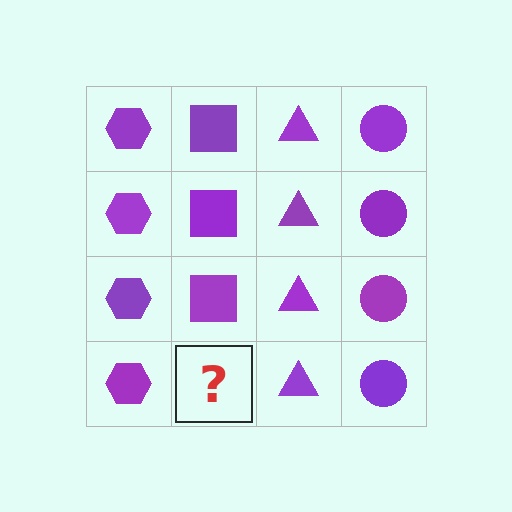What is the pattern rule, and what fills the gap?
The rule is that each column has a consistent shape. The gap should be filled with a purple square.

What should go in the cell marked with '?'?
The missing cell should contain a purple square.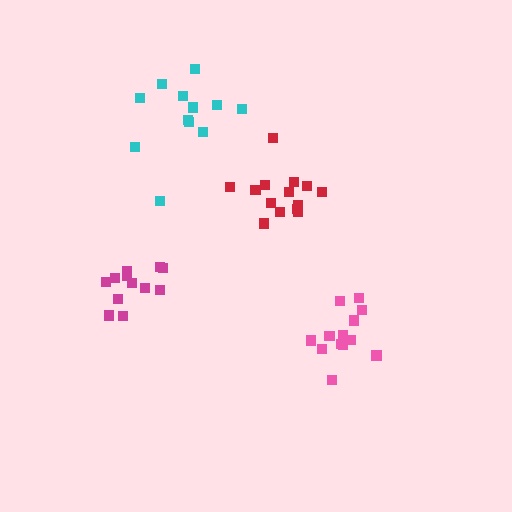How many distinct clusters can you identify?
There are 4 distinct clusters.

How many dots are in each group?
Group 1: 13 dots, Group 2: 12 dots, Group 3: 14 dots, Group 4: 12 dots (51 total).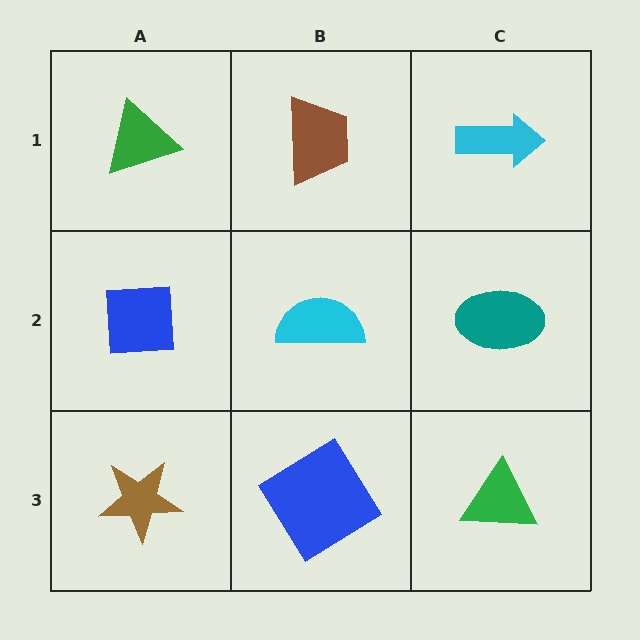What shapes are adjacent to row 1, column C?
A teal ellipse (row 2, column C), a brown trapezoid (row 1, column B).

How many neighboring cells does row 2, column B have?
4.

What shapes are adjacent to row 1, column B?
A cyan semicircle (row 2, column B), a green triangle (row 1, column A), a cyan arrow (row 1, column C).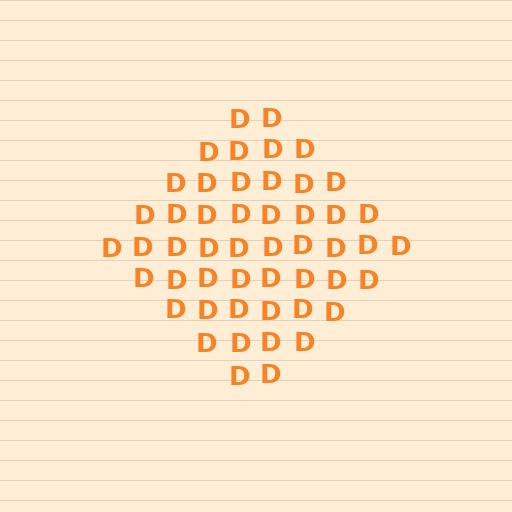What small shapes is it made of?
It is made of small letter D's.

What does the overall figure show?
The overall figure shows a diamond.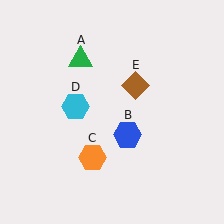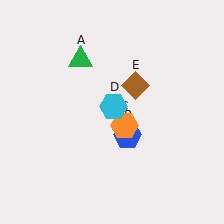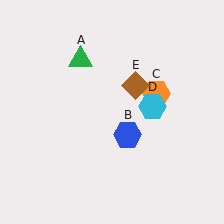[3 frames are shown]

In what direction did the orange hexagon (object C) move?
The orange hexagon (object C) moved up and to the right.